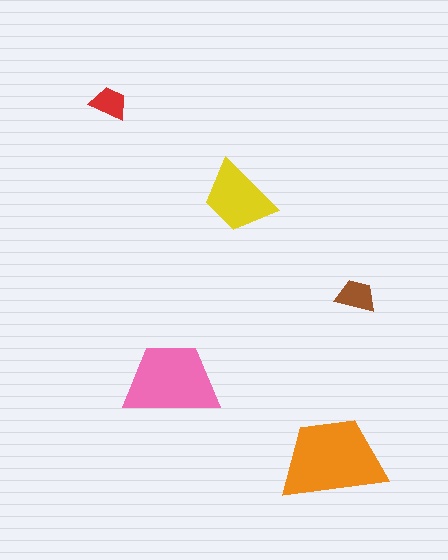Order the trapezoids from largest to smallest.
the orange one, the pink one, the yellow one, the brown one, the red one.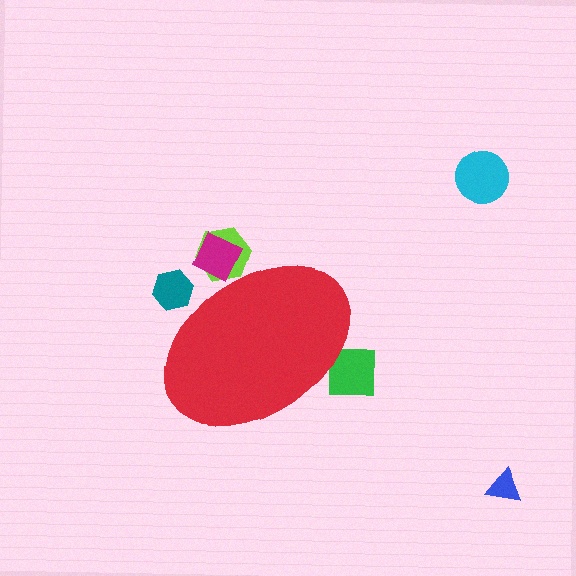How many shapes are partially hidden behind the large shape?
4 shapes are partially hidden.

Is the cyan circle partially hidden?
No, the cyan circle is fully visible.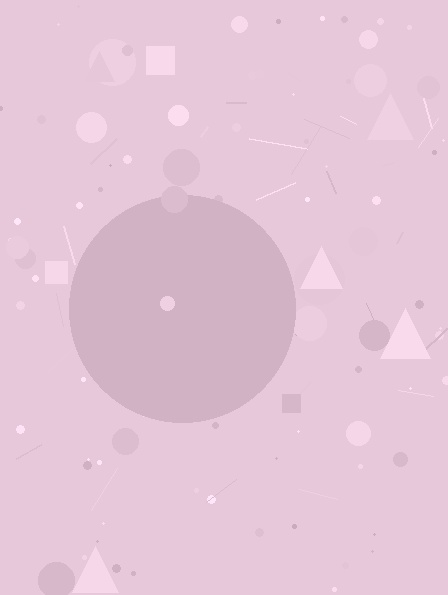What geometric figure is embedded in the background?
A circle is embedded in the background.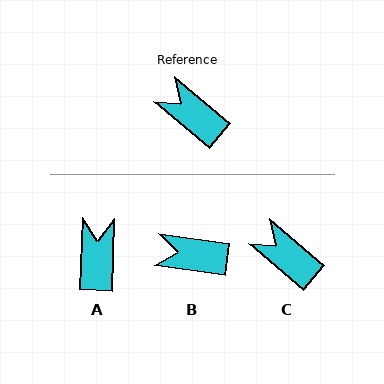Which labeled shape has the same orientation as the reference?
C.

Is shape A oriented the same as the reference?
No, it is off by about 52 degrees.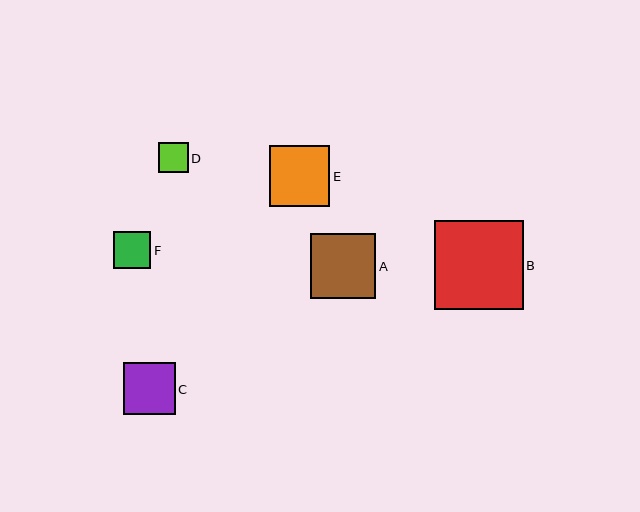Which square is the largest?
Square B is the largest with a size of approximately 89 pixels.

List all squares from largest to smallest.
From largest to smallest: B, A, E, C, F, D.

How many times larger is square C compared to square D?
Square C is approximately 1.7 times the size of square D.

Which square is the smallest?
Square D is the smallest with a size of approximately 30 pixels.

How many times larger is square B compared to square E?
Square B is approximately 1.5 times the size of square E.